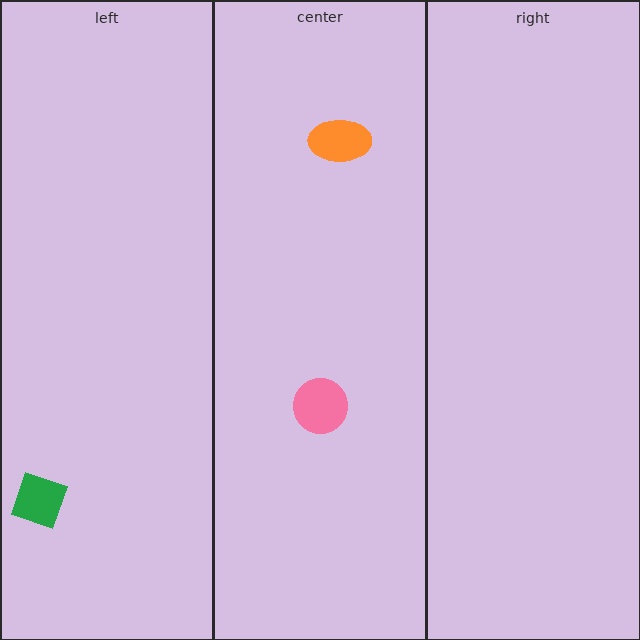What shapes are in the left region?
The green diamond.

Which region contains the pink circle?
The center region.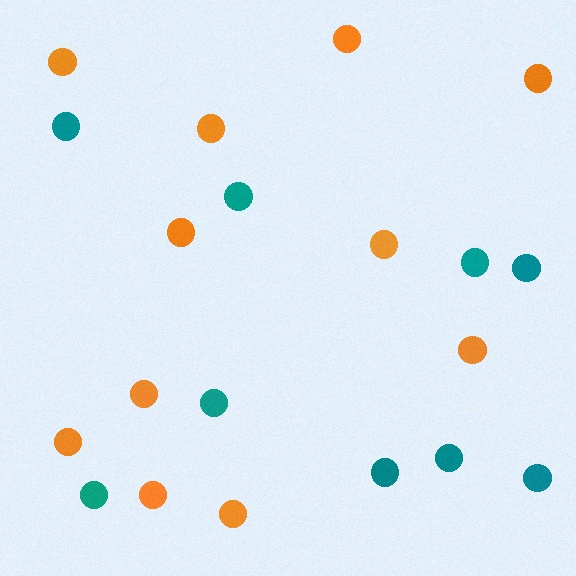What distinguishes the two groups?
There are 2 groups: one group of orange circles (11) and one group of teal circles (9).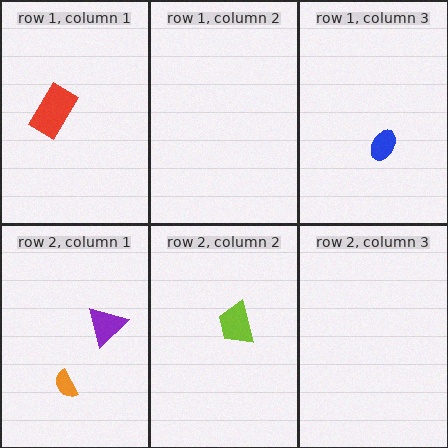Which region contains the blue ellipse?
The row 1, column 3 region.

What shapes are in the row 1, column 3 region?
The blue ellipse.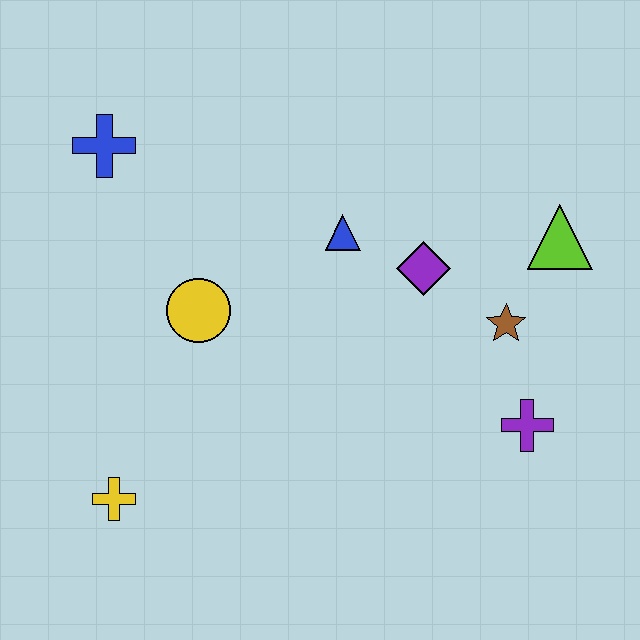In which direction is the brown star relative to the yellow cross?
The brown star is to the right of the yellow cross.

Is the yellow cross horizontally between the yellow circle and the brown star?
No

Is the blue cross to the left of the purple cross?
Yes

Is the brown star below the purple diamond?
Yes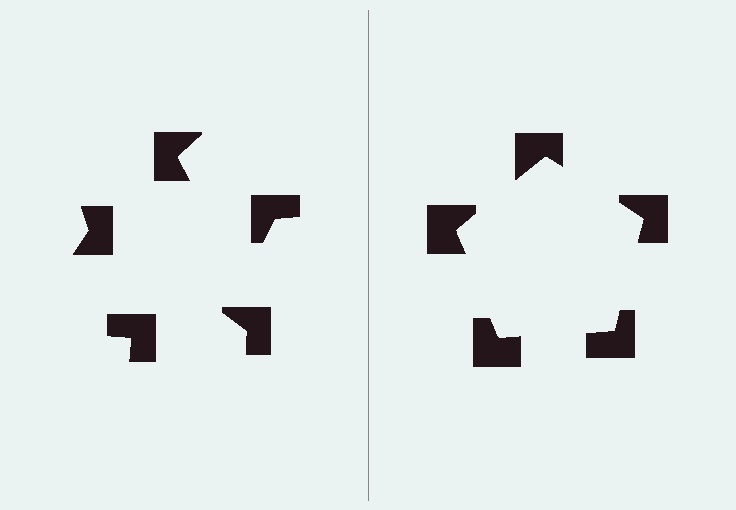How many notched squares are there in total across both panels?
10 — 5 on each side.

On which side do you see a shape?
An illusory pentagon appears on the right side. On the left side the wedge cuts are rotated, so no coherent shape forms.